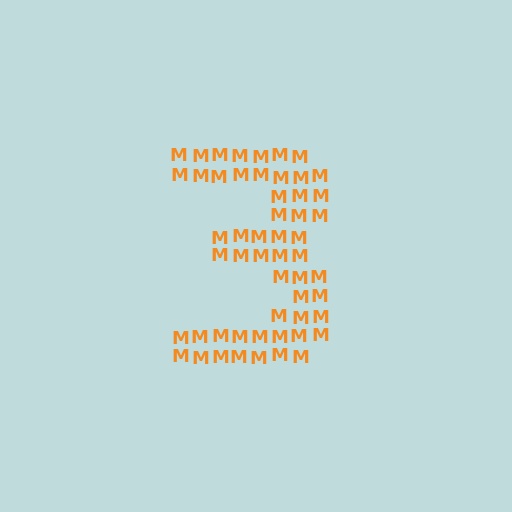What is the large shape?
The large shape is the digit 3.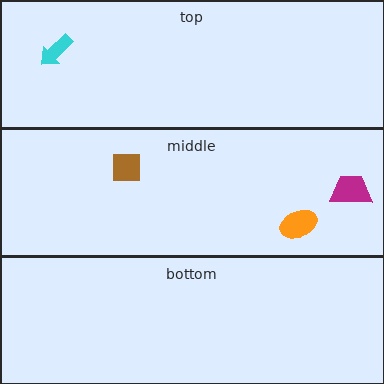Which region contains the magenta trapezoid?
The middle region.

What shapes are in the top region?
The cyan arrow.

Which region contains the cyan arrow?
The top region.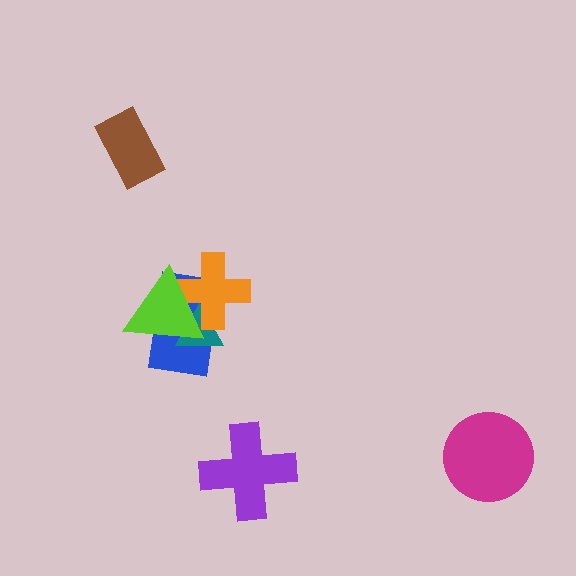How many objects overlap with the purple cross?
0 objects overlap with the purple cross.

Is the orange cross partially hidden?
Yes, it is partially covered by another shape.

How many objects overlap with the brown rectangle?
0 objects overlap with the brown rectangle.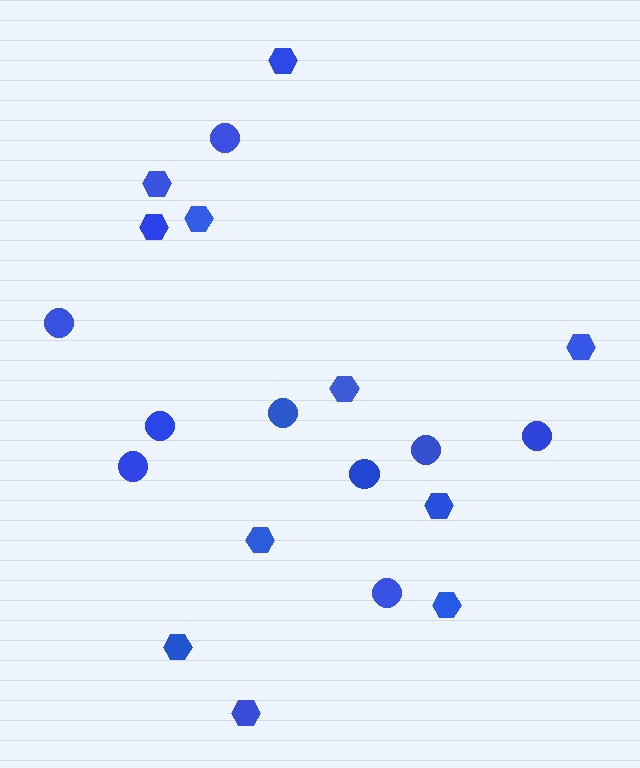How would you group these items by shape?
There are 2 groups: one group of circles (9) and one group of hexagons (11).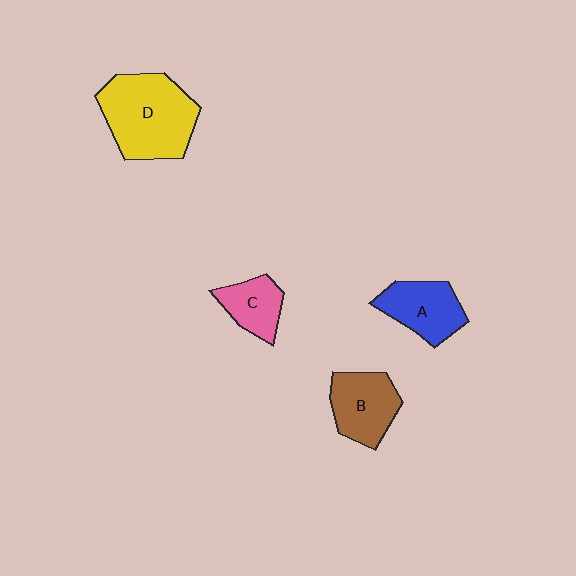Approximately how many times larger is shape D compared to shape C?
Approximately 2.3 times.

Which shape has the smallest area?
Shape C (pink).